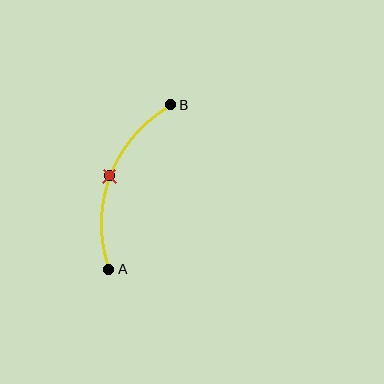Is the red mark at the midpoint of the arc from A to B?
Yes. The red mark lies on the arc at equal arc-length from both A and B — it is the arc midpoint.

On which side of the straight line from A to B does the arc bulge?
The arc bulges to the left of the straight line connecting A and B.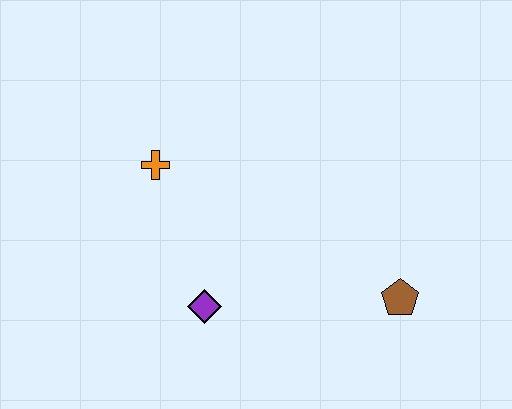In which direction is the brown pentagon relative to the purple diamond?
The brown pentagon is to the right of the purple diamond.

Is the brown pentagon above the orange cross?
No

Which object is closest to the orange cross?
The purple diamond is closest to the orange cross.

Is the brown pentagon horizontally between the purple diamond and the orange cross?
No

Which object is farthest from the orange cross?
The brown pentagon is farthest from the orange cross.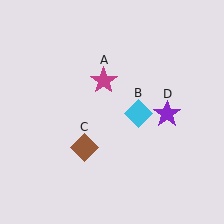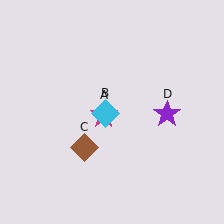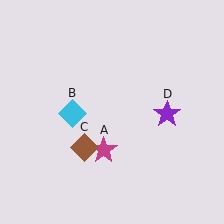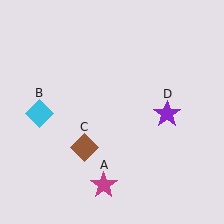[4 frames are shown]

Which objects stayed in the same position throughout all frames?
Brown diamond (object C) and purple star (object D) remained stationary.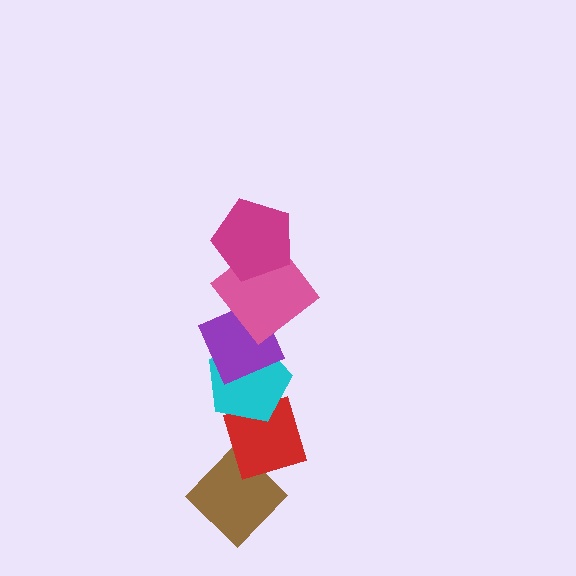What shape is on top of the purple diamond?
The pink diamond is on top of the purple diamond.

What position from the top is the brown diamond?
The brown diamond is 6th from the top.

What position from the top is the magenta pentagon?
The magenta pentagon is 1st from the top.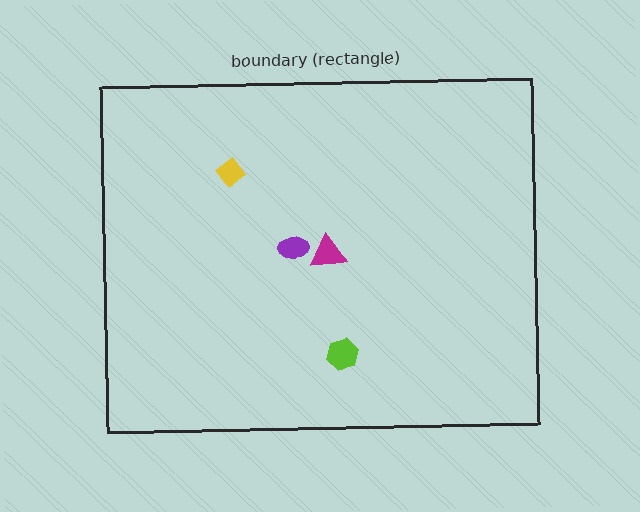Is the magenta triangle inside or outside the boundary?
Inside.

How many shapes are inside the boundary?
4 inside, 0 outside.